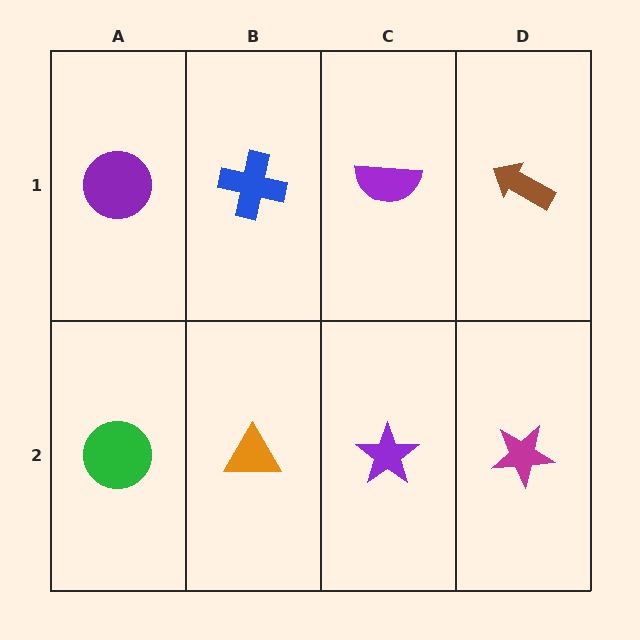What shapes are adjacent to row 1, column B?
An orange triangle (row 2, column B), a purple circle (row 1, column A), a purple semicircle (row 1, column C).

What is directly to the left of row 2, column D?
A purple star.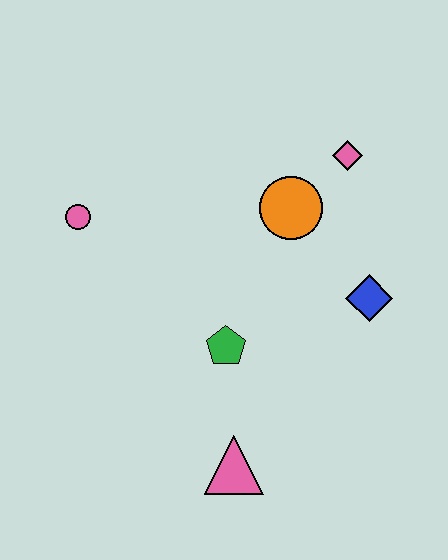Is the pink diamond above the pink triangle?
Yes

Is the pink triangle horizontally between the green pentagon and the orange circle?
Yes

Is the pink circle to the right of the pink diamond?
No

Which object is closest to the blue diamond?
The orange circle is closest to the blue diamond.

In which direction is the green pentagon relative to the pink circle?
The green pentagon is to the right of the pink circle.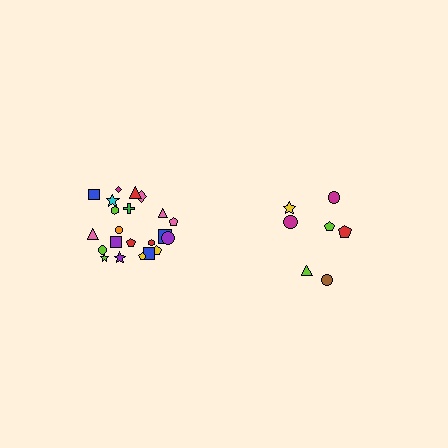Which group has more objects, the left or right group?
The left group.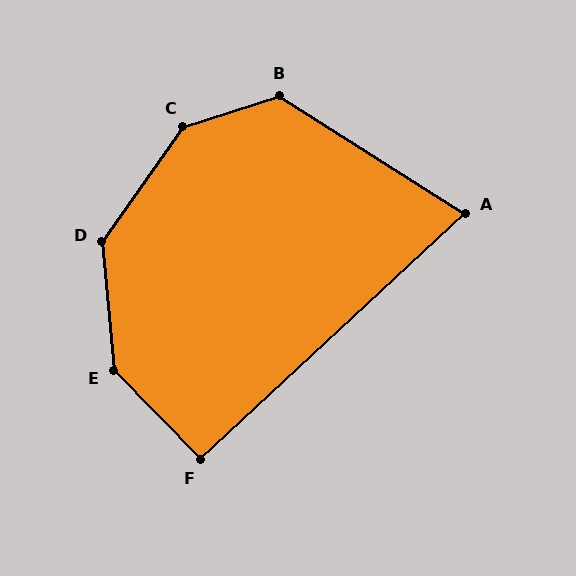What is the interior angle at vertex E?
Approximately 142 degrees (obtuse).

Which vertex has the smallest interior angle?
A, at approximately 75 degrees.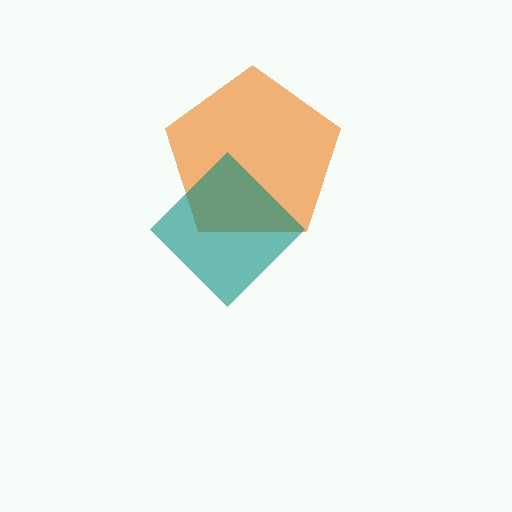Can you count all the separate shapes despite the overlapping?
Yes, there are 2 separate shapes.